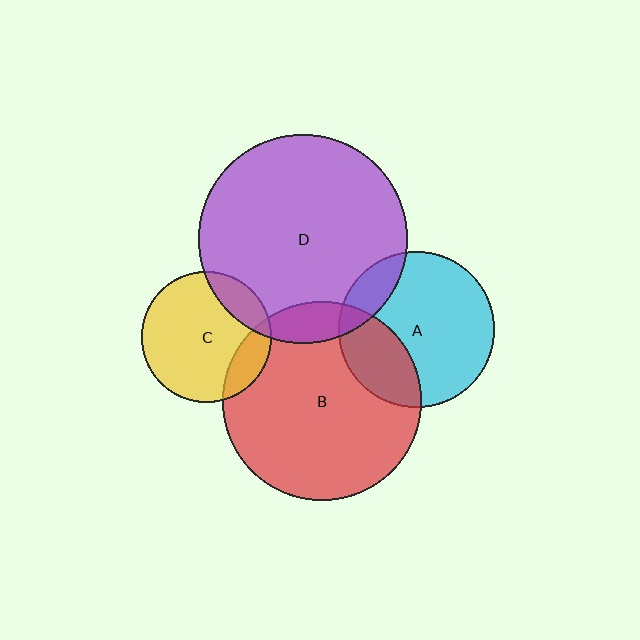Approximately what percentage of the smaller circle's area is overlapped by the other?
Approximately 15%.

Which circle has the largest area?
Circle D (purple).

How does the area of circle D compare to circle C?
Approximately 2.6 times.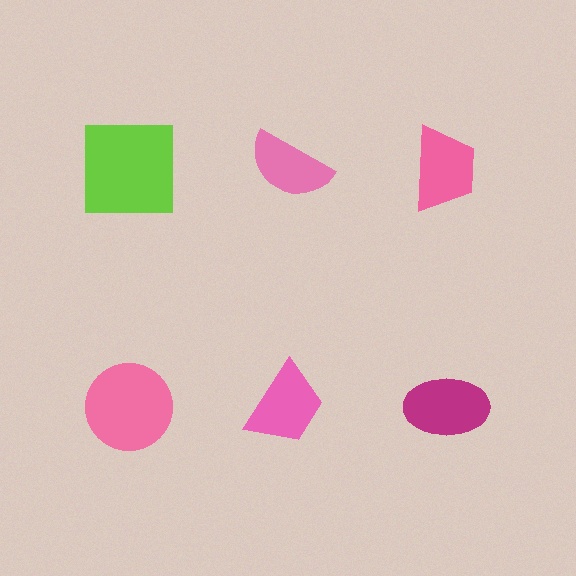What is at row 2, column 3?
A magenta ellipse.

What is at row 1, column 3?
A pink trapezoid.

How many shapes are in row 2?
3 shapes.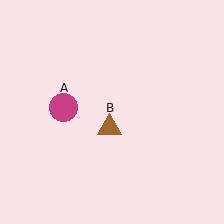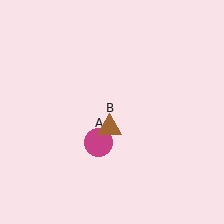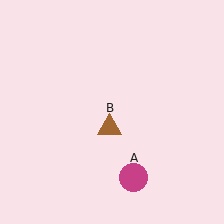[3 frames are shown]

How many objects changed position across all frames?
1 object changed position: magenta circle (object A).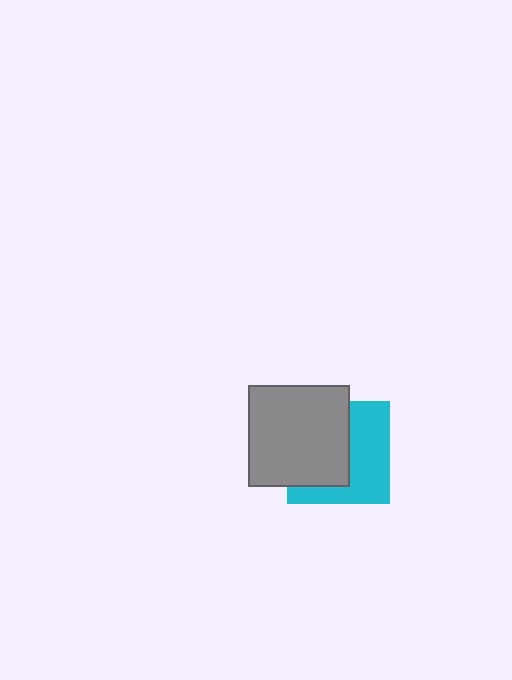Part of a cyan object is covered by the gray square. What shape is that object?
It is a square.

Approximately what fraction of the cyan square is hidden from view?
Roughly 51% of the cyan square is hidden behind the gray square.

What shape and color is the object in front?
The object in front is a gray square.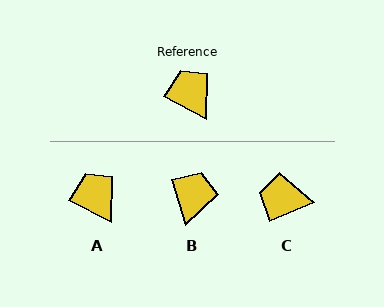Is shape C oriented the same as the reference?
No, it is off by about 51 degrees.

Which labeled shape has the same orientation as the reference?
A.